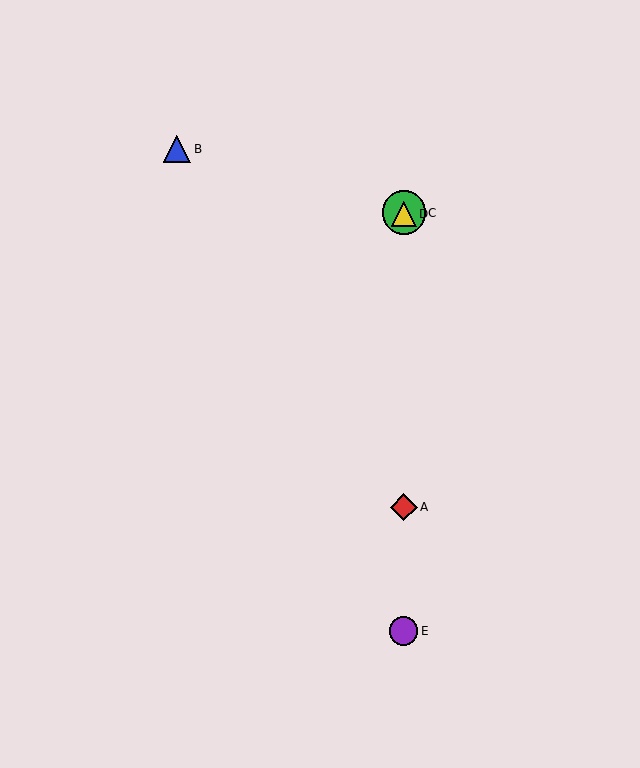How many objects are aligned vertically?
4 objects (A, C, D, E) are aligned vertically.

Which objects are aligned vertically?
Objects A, C, D, E are aligned vertically.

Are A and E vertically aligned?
Yes, both are at x≈404.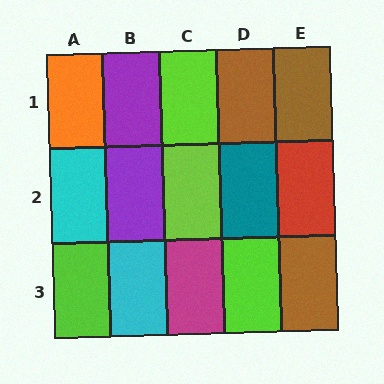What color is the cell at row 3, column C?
Magenta.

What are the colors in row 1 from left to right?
Orange, purple, lime, brown, brown.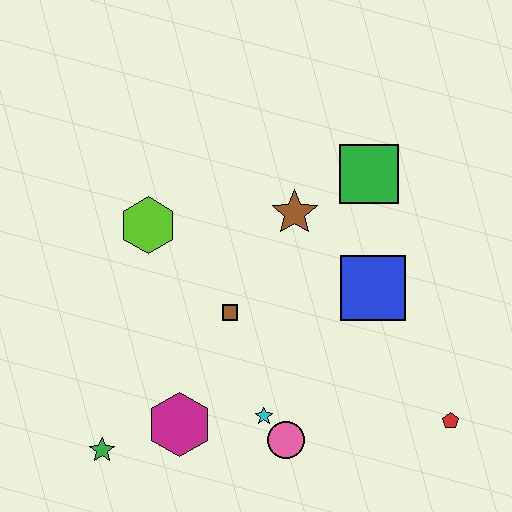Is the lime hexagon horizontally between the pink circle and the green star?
Yes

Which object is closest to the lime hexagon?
The brown square is closest to the lime hexagon.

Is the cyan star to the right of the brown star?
No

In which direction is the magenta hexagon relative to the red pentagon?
The magenta hexagon is to the left of the red pentagon.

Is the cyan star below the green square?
Yes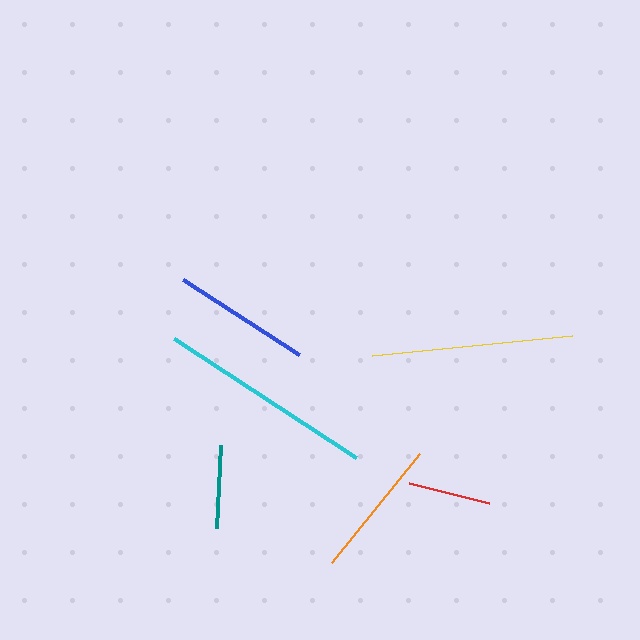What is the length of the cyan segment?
The cyan segment is approximately 217 pixels long.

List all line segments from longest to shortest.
From longest to shortest: cyan, yellow, orange, blue, teal, red.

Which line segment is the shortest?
The red line is the shortest at approximately 82 pixels.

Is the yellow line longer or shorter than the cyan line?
The cyan line is longer than the yellow line.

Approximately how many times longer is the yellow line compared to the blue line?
The yellow line is approximately 1.5 times the length of the blue line.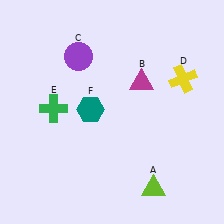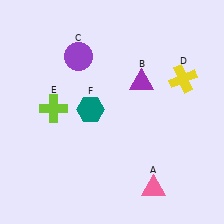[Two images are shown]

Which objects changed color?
A changed from lime to pink. B changed from magenta to purple. E changed from green to lime.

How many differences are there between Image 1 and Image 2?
There are 3 differences between the two images.